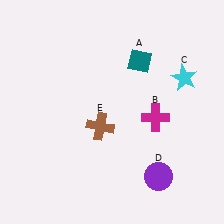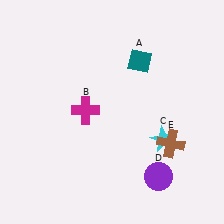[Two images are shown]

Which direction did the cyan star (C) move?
The cyan star (C) moved down.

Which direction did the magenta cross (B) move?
The magenta cross (B) moved left.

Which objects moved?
The objects that moved are: the magenta cross (B), the cyan star (C), the brown cross (E).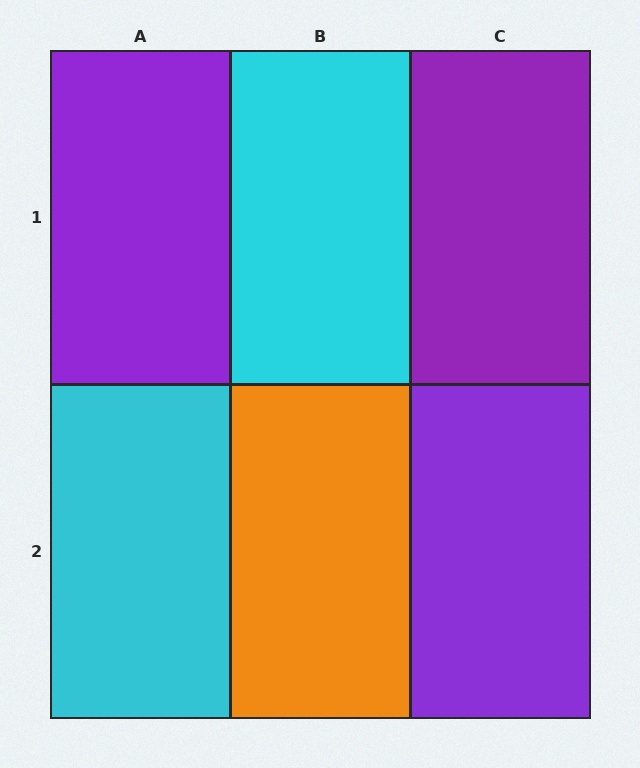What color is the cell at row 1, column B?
Cyan.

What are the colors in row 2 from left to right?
Cyan, orange, purple.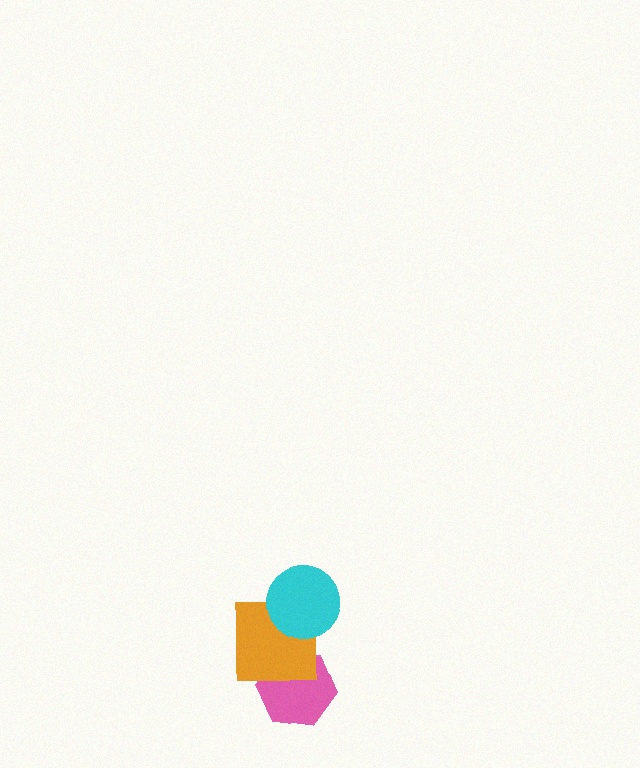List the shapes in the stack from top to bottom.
From top to bottom: the cyan circle, the orange square, the pink hexagon.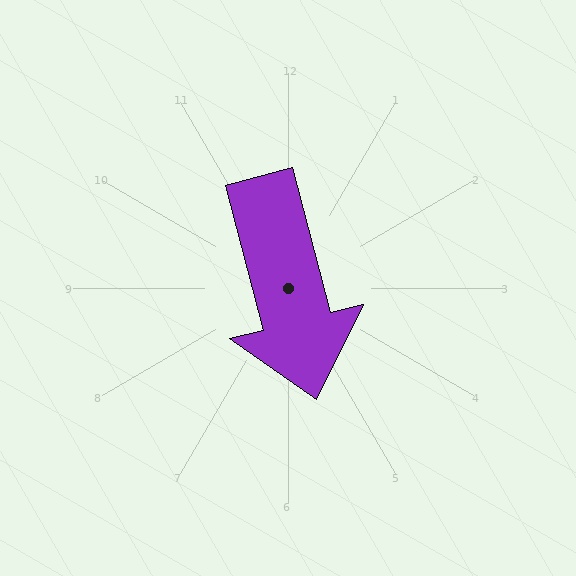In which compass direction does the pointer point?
South.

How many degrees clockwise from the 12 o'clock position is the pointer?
Approximately 166 degrees.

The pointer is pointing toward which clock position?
Roughly 6 o'clock.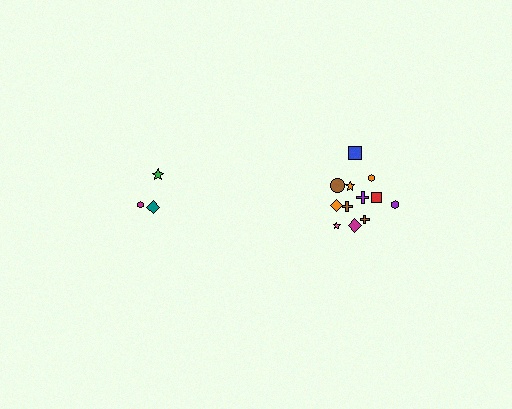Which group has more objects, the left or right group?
The right group.